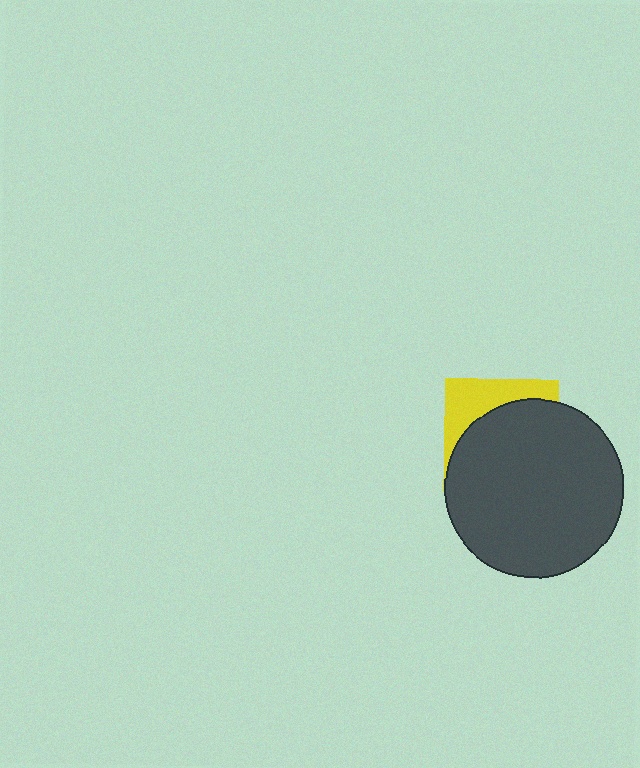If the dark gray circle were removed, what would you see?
You would see the complete yellow square.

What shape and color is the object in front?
The object in front is a dark gray circle.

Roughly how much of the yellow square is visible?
A small part of it is visible (roughly 31%).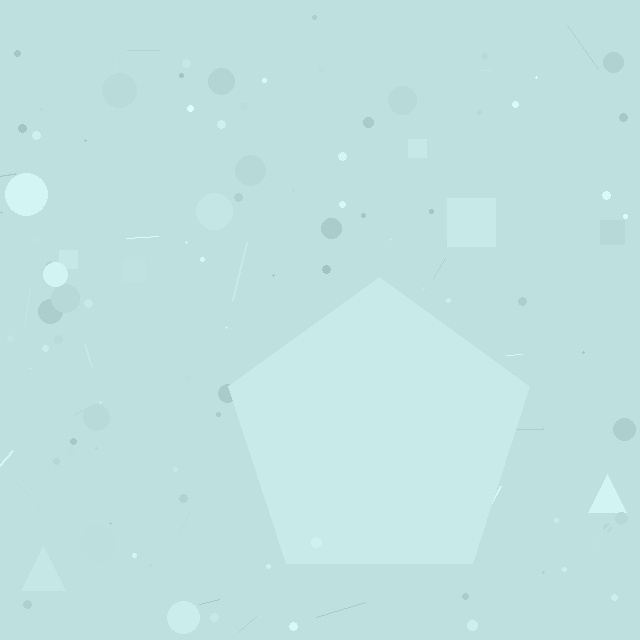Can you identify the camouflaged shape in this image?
The camouflaged shape is a pentagon.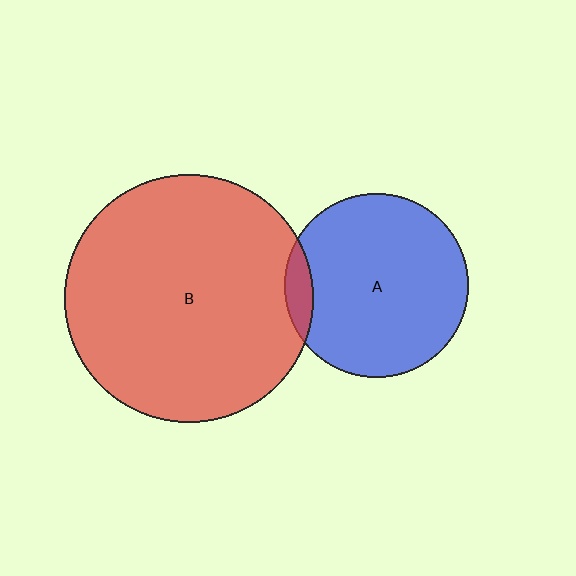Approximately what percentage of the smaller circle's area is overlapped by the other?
Approximately 5%.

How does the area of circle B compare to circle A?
Approximately 1.8 times.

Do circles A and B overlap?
Yes.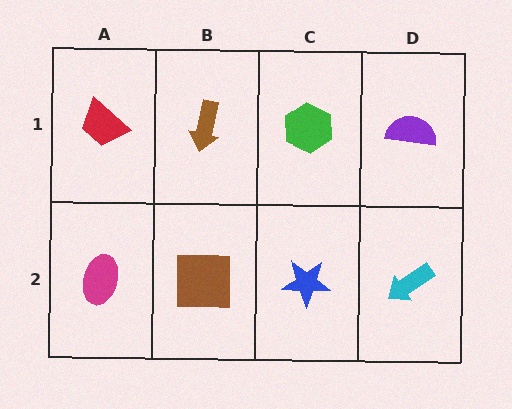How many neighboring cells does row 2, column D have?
2.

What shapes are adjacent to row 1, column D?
A cyan arrow (row 2, column D), a green hexagon (row 1, column C).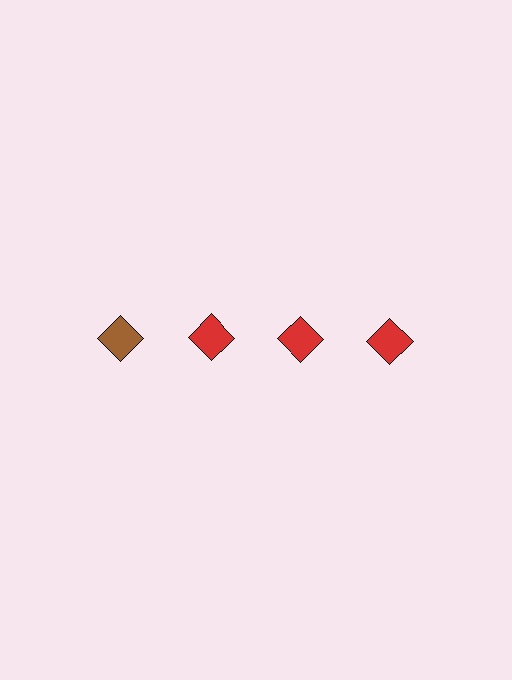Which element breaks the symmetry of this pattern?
The brown diamond in the top row, leftmost column breaks the symmetry. All other shapes are red diamonds.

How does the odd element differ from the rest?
It has a different color: brown instead of red.